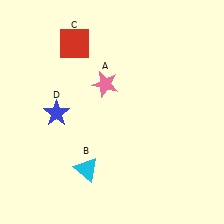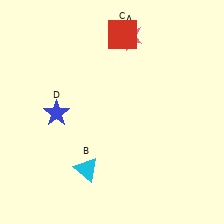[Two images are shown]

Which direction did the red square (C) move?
The red square (C) moved right.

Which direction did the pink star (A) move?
The pink star (A) moved up.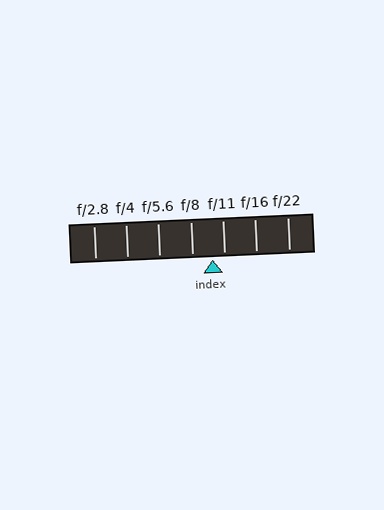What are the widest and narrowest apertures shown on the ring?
The widest aperture shown is f/2.8 and the narrowest is f/22.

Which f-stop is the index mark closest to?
The index mark is closest to f/11.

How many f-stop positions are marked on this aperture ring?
There are 7 f-stop positions marked.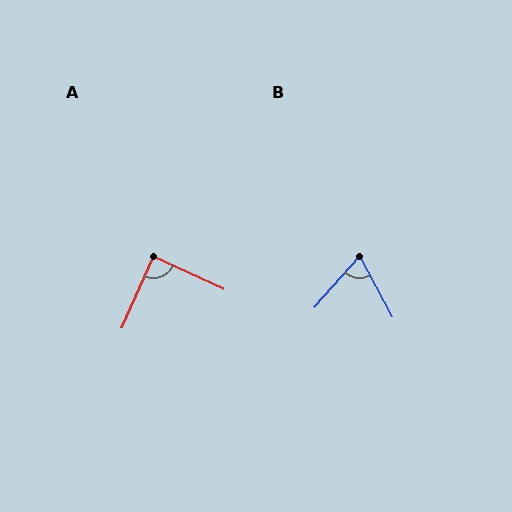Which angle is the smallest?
B, at approximately 70 degrees.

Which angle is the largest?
A, at approximately 89 degrees.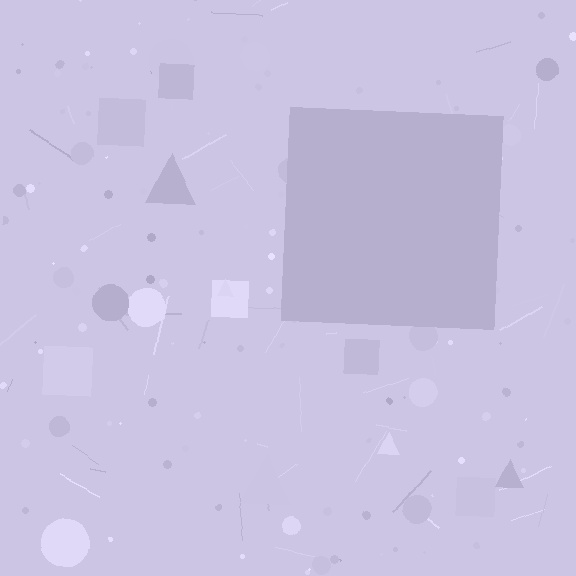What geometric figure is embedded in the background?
A square is embedded in the background.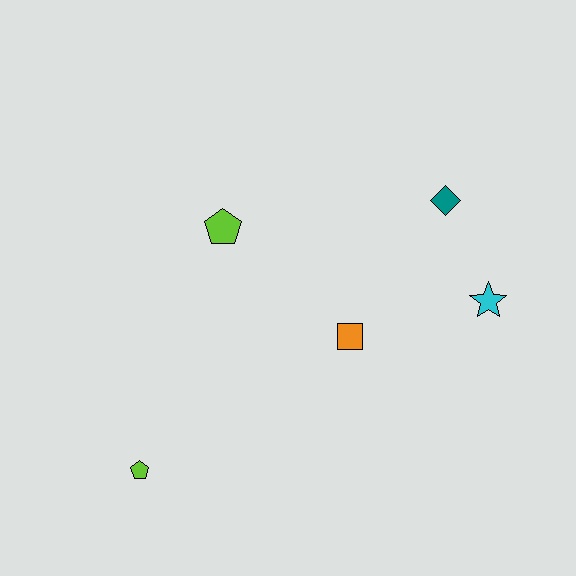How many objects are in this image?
There are 5 objects.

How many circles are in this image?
There are no circles.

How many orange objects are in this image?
There is 1 orange object.